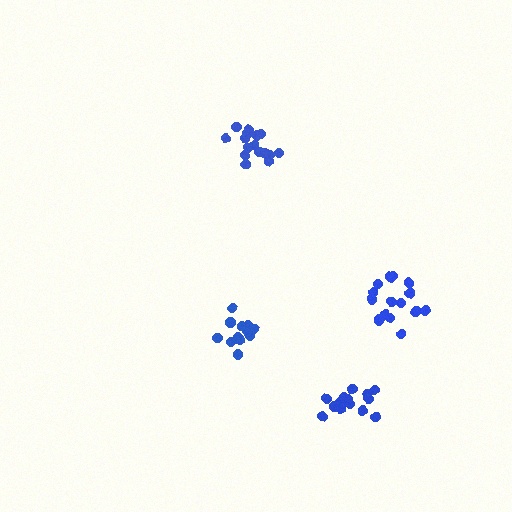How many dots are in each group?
Group 1: 13 dots, Group 2: 16 dots, Group 3: 18 dots, Group 4: 15 dots (62 total).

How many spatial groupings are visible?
There are 4 spatial groupings.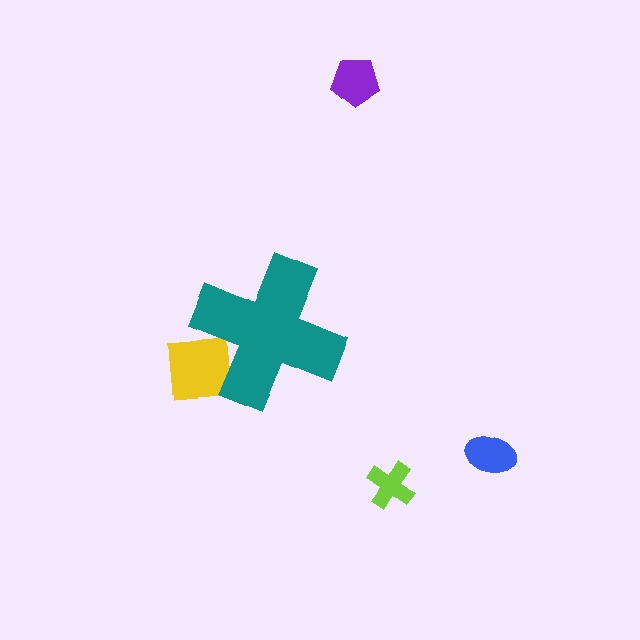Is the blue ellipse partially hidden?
No, the blue ellipse is fully visible.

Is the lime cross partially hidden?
No, the lime cross is fully visible.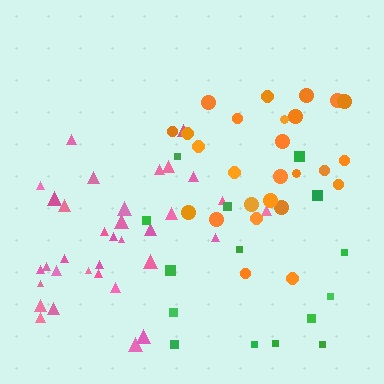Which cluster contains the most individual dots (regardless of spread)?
Pink (34).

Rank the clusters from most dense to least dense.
pink, orange, green.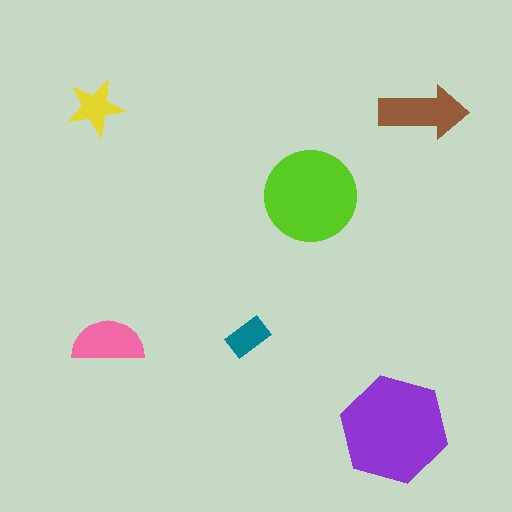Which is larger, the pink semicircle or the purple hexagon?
The purple hexagon.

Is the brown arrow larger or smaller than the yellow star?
Larger.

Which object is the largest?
The purple hexagon.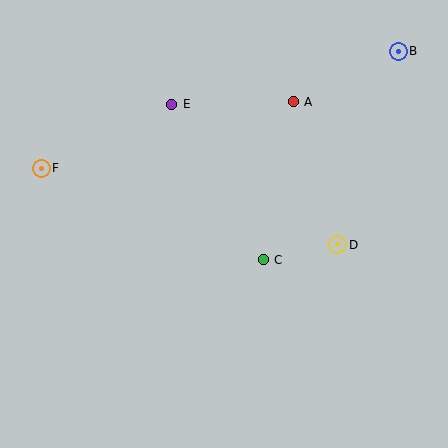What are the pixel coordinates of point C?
Point C is at (263, 260).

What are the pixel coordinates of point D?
Point D is at (338, 245).